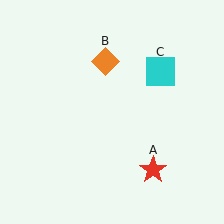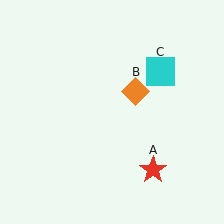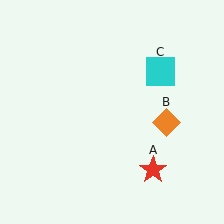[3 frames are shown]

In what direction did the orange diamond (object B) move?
The orange diamond (object B) moved down and to the right.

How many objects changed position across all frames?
1 object changed position: orange diamond (object B).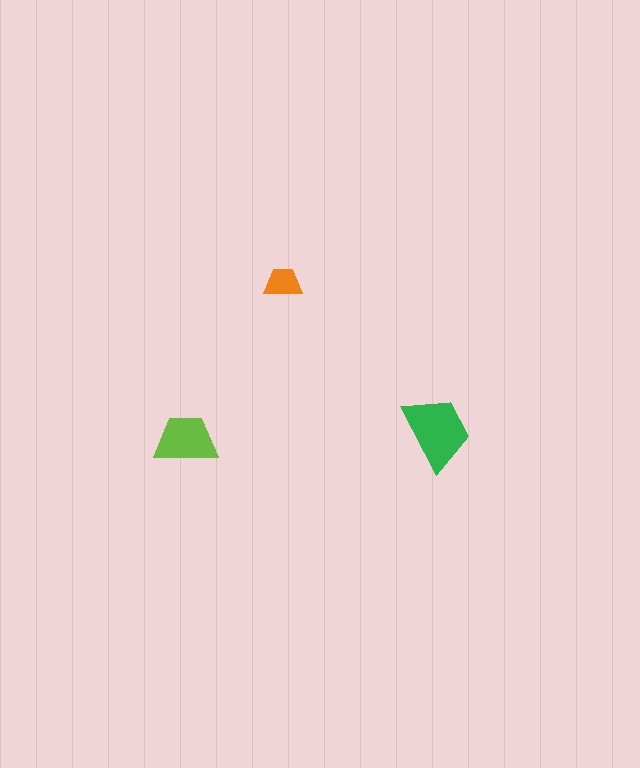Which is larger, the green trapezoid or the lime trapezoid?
The green one.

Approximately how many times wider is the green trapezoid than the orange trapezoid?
About 2 times wider.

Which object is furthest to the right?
The green trapezoid is rightmost.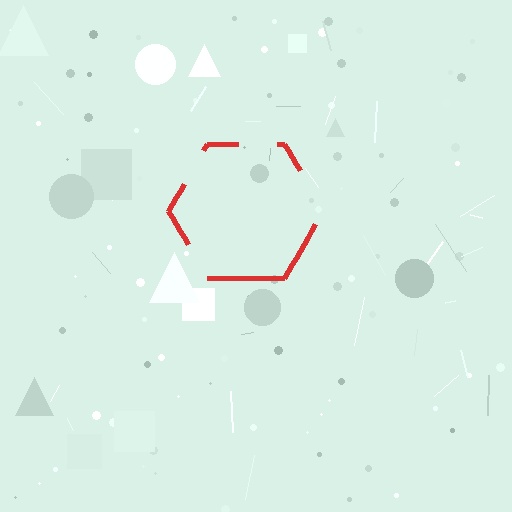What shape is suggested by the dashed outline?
The dashed outline suggests a hexagon.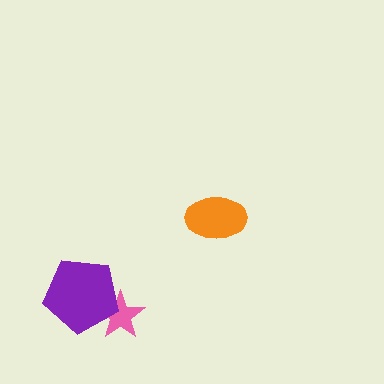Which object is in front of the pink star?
The purple pentagon is in front of the pink star.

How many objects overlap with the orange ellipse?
0 objects overlap with the orange ellipse.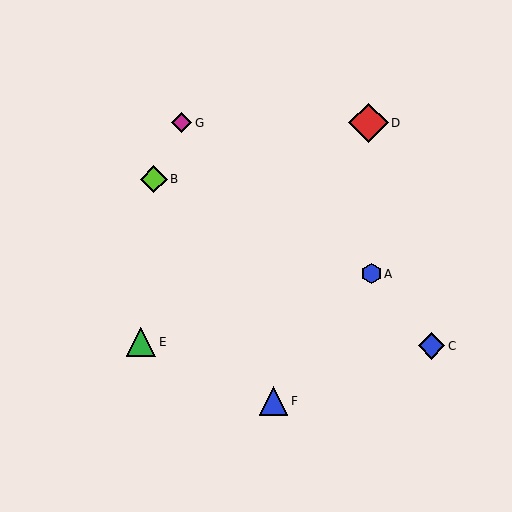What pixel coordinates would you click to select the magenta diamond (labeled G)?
Click at (182, 123) to select the magenta diamond G.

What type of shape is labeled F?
Shape F is a blue triangle.